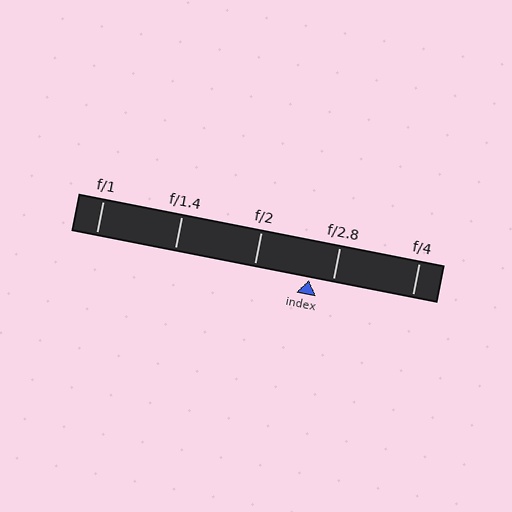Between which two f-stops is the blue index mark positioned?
The index mark is between f/2 and f/2.8.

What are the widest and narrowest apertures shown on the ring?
The widest aperture shown is f/1 and the narrowest is f/4.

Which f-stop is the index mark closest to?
The index mark is closest to f/2.8.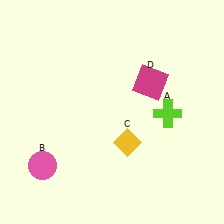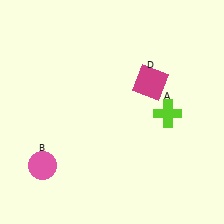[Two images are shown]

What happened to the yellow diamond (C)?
The yellow diamond (C) was removed in Image 2. It was in the bottom-right area of Image 1.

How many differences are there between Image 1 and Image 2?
There is 1 difference between the two images.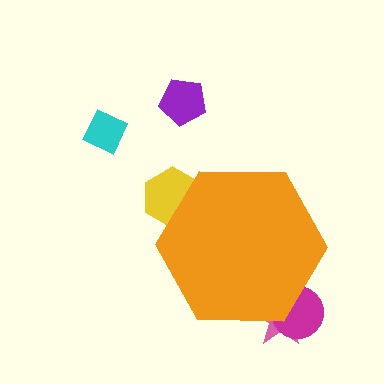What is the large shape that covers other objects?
An orange hexagon.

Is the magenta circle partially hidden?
Yes, the magenta circle is partially hidden behind the orange hexagon.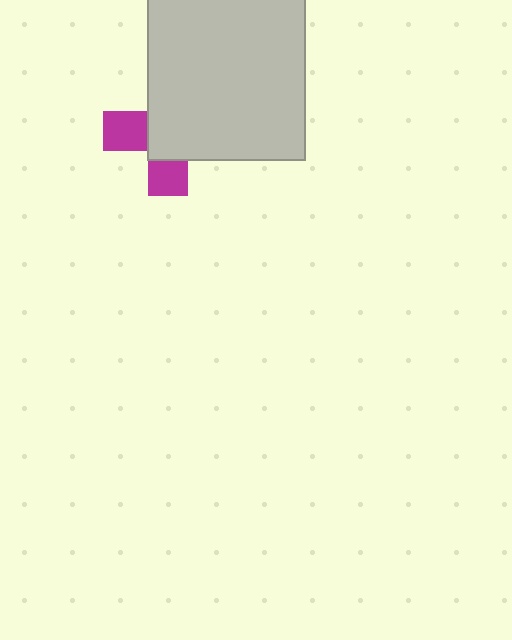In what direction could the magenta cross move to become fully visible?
The magenta cross could move toward the lower-left. That would shift it out from behind the light gray rectangle entirely.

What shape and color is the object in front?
The object in front is a light gray rectangle.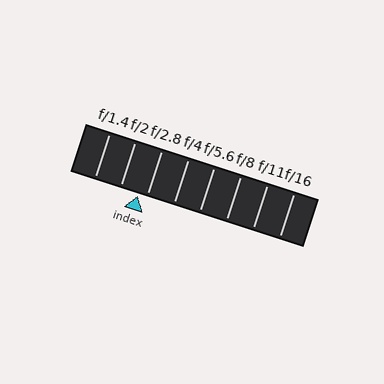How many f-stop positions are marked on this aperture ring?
There are 8 f-stop positions marked.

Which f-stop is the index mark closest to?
The index mark is closest to f/2.8.